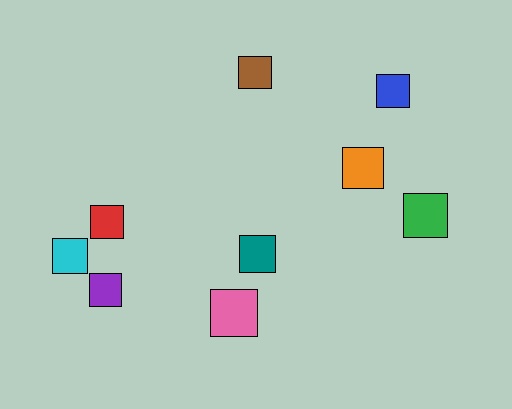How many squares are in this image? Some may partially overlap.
There are 9 squares.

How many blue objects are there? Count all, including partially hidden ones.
There is 1 blue object.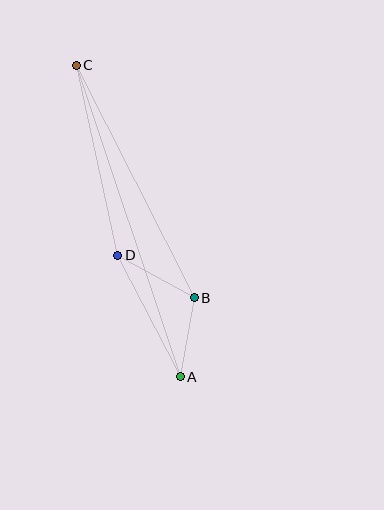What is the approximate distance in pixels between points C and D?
The distance between C and D is approximately 195 pixels.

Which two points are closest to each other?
Points A and B are closest to each other.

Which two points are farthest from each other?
Points A and C are farthest from each other.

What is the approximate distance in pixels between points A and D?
The distance between A and D is approximately 137 pixels.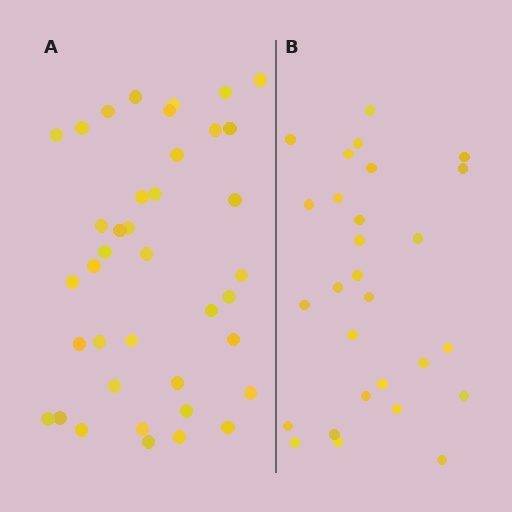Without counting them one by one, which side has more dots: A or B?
Region A (the left region) has more dots.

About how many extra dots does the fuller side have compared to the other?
Region A has roughly 12 or so more dots than region B.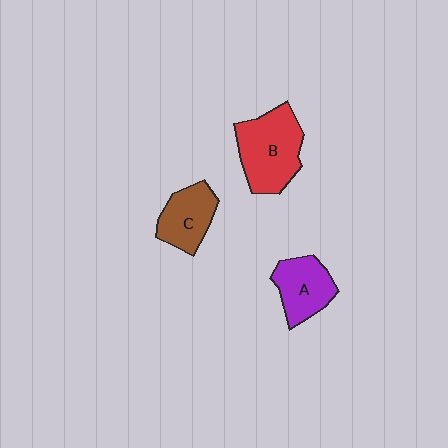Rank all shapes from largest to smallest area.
From largest to smallest: B (red), A (purple), C (brown).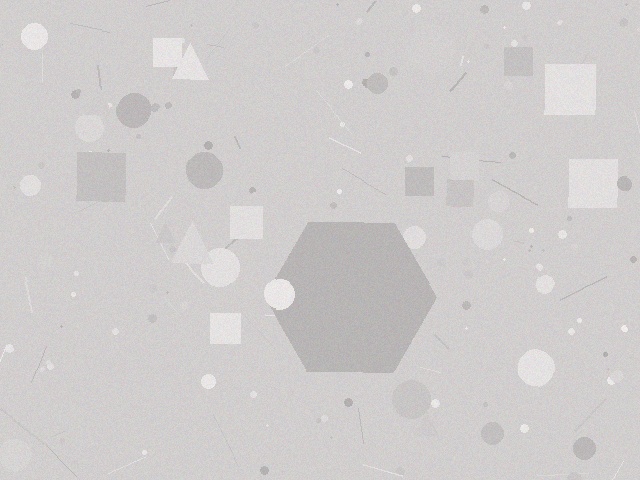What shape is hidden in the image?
A hexagon is hidden in the image.